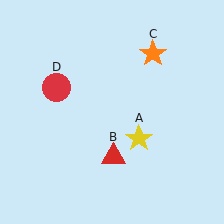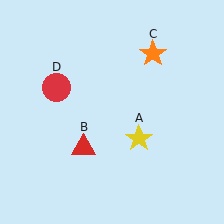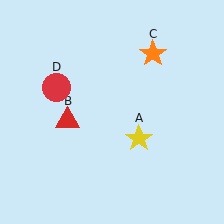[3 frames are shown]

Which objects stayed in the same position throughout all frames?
Yellow star (object A) and orange star (object C) and red circle (object D) remained stationary.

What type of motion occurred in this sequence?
The red triangle (object B) rotated clockwise around the center of the scene.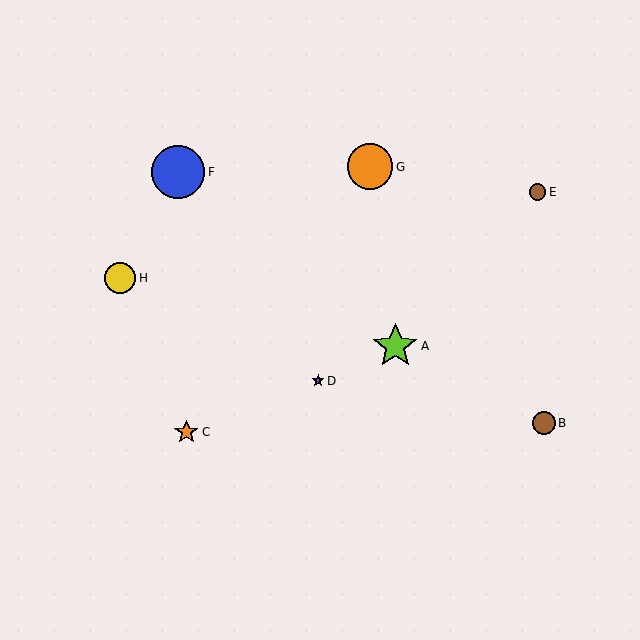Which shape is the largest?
The blue circle (labeled F) is the largest.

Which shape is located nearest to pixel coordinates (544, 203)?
The brown circle (labeled E) at (538, 192) is nearest to that location.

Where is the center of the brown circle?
The center of the brown circle is at (538, 192).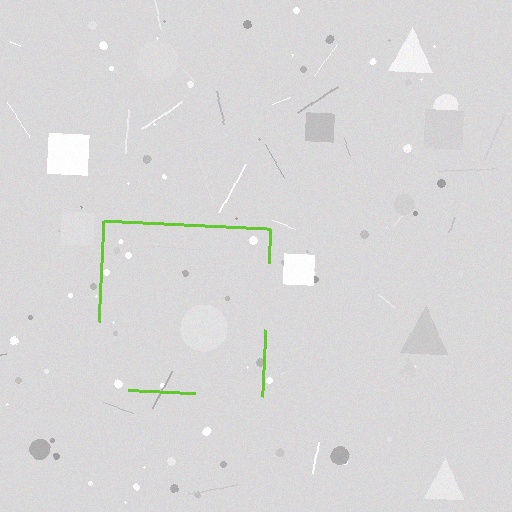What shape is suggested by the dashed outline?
The dashed outline suggests a square.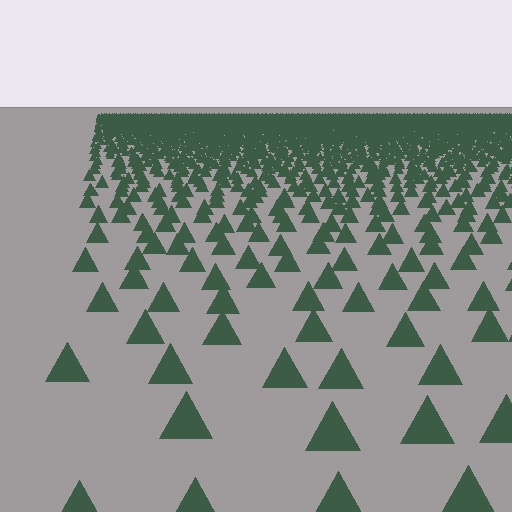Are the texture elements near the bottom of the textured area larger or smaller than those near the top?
Larger. Near the bottom, elements are closer to the viewer and appear at a bigger on-screen size.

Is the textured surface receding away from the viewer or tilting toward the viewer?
The surface is receding away from the viewer. Texture elements get smaller and denser toward the top.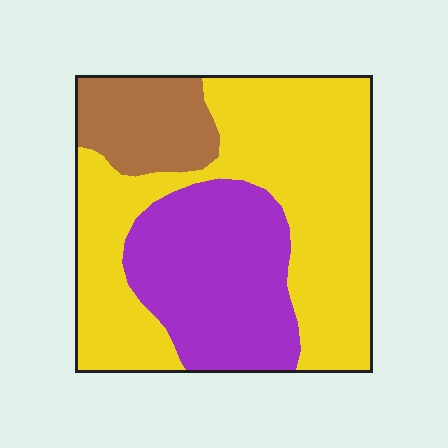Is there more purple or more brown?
Purple.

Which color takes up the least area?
Brown, at roughly 15%.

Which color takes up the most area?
Yellow, at roughly 55%.